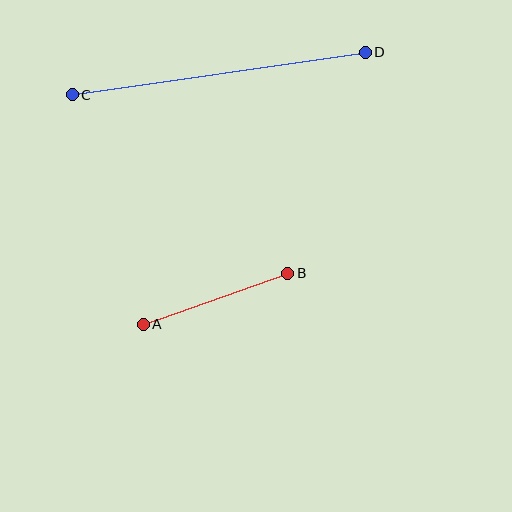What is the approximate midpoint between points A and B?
The midpoint is at approximately (215, 299) pixels.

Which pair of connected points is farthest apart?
Points C and D are farthest apart.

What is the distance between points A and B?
The distance is approximately 153 pixels.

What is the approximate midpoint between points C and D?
The midpoint is at approximately (219, 74) pixels.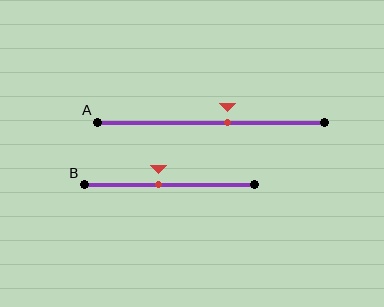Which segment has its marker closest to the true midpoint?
Segment B has its marker closest to the true midpoint.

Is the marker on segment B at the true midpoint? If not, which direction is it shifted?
No, the marker on segment B is shifted to the left by about 6% of the segment length.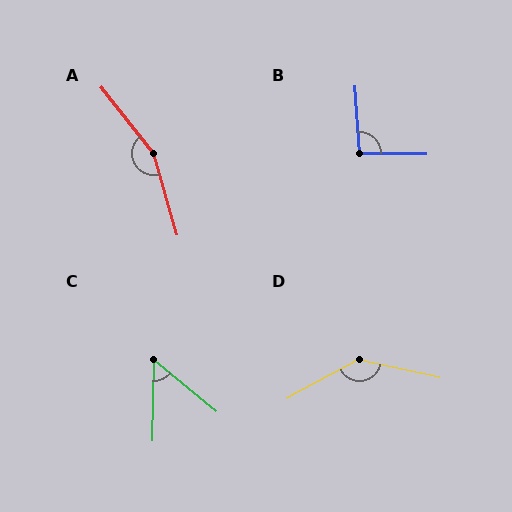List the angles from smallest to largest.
C (52°), B (94°), D (139°), A (158°).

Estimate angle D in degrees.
Approximately 139 degrees.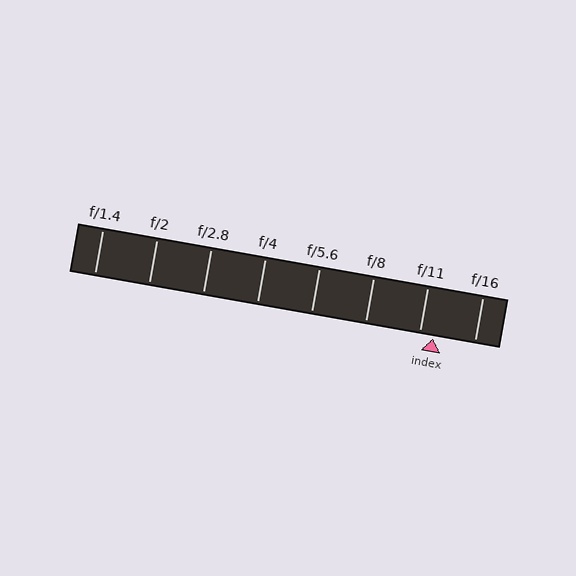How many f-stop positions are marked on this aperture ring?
There are 8 f-stop positions marked.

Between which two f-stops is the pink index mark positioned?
The index mark is between f/11 and f/16.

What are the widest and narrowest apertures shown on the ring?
The widest aperture shown is f/1.4 and the narrowest is f/16.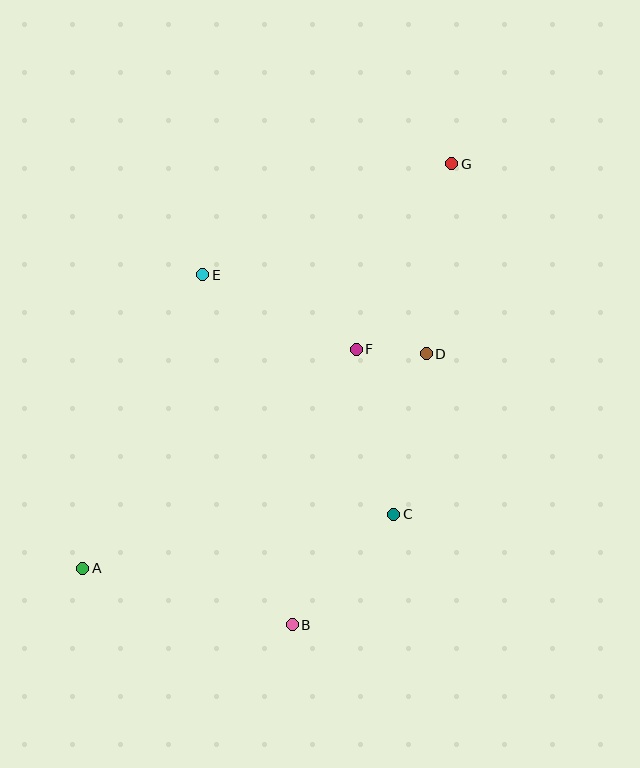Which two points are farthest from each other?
Points A and G are farthest from each other.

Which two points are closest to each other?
Points D and F are closest to each other.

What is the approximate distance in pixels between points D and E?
The distance between D and E is approximately 237 pixels.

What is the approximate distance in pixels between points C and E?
The distance between C and E is approximately 306 pixels.